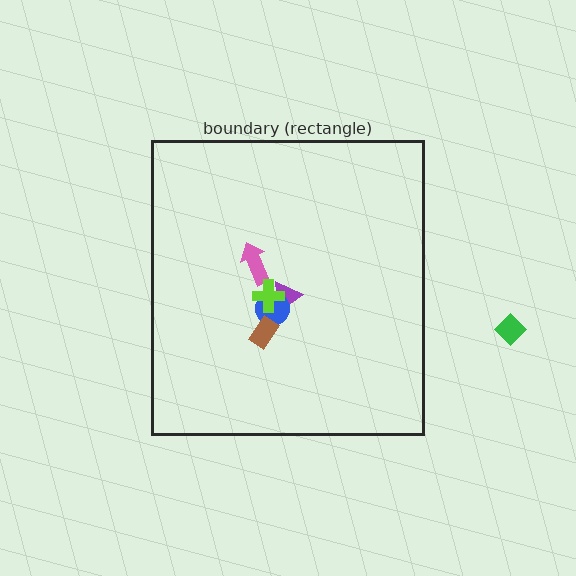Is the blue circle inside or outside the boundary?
Inside.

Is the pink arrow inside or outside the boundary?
Inside.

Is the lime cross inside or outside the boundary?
Inside.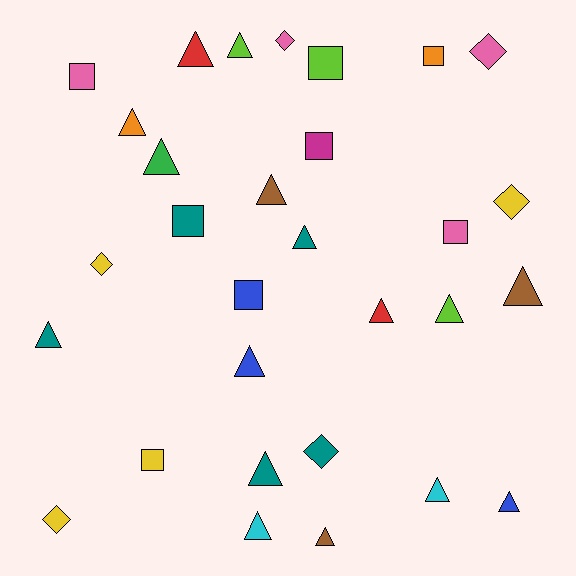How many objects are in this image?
There are 30 objects.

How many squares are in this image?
There are 8 squares.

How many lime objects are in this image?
There are 3 lime objects.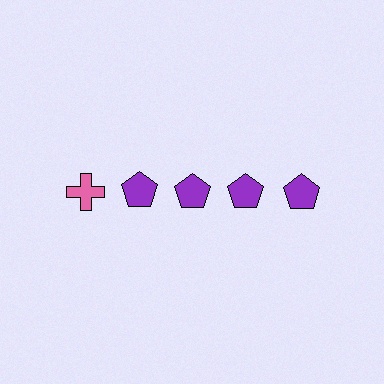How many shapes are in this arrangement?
There are 5 shapes arranged in a grid pattern.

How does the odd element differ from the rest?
It differs in both color (pink instead of purple) and shape (cross instead of pentagon).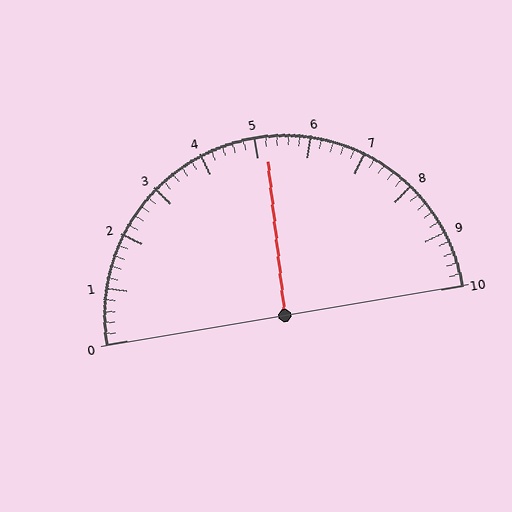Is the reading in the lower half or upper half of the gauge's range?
The reading is in the upper half of the range (0 to 10).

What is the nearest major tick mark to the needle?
The nearest major tick mark is 5.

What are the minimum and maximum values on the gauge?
The gauge ranges from 0 to 10.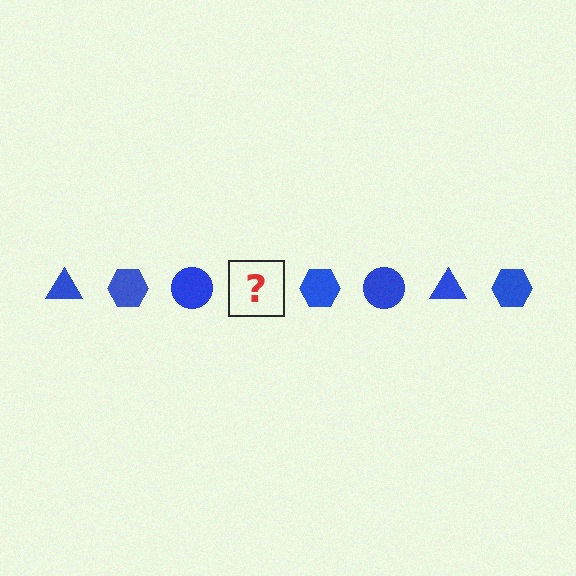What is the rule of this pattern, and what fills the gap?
The rule is that the pattern cycles through triangle, hexagon, circle shapes in blue. The gap should be filled with a blue triangle.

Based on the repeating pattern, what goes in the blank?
The blank should be a blue triangle.